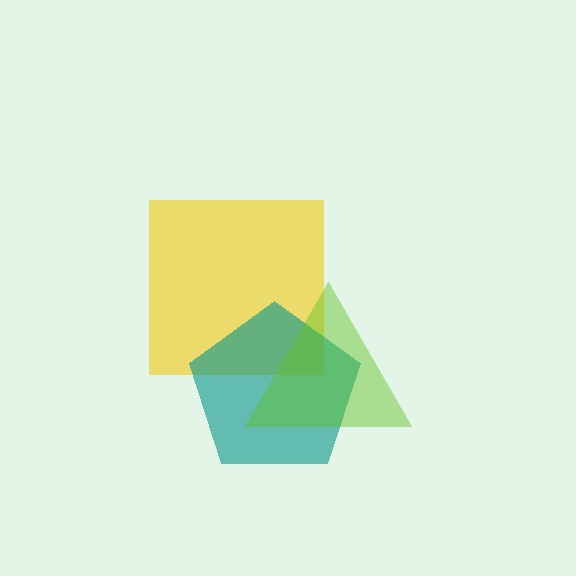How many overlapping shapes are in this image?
There are 3 overlapping shapes in the image.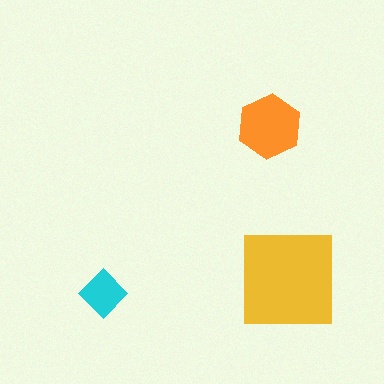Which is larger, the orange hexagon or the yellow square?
The yellow square.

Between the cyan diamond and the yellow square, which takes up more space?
The yellow square.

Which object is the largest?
The yellow square.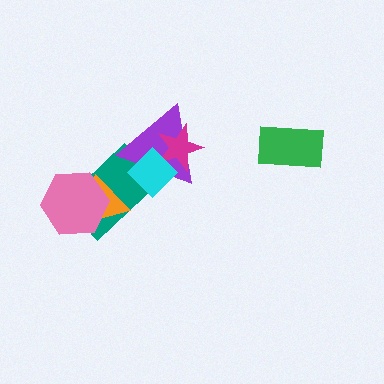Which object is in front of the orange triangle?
The pink hexagon is in front of the orange triangle.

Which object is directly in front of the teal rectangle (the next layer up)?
The purple triangle is directly in front of the teal rectangle.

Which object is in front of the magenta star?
The cyan diamond is in front of the magenta star.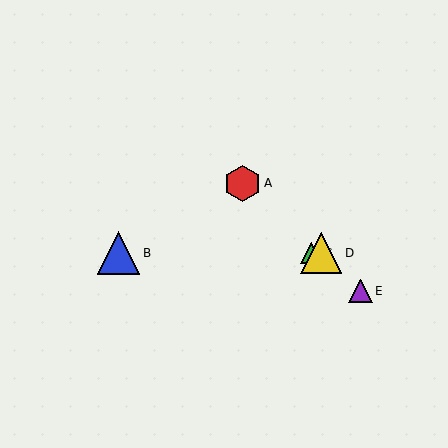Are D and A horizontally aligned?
No, D is at y≈253 and A is at y≈183.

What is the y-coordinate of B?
Object B is at y≈253.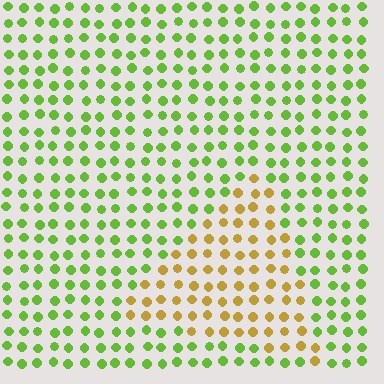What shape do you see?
I see a triangle.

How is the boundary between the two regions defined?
The boundary is defined purely by a slight shift in hue (about 53 degrees). Spacing, size, and orientation are identical on both sides.